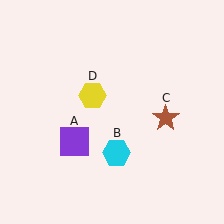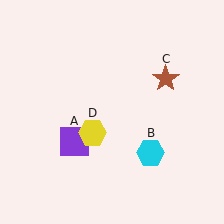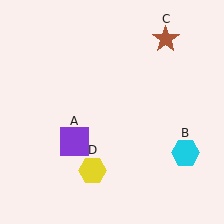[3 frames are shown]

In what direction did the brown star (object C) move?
The brown star (object C) moved up.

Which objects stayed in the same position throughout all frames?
Purple square (object A) remained stationary.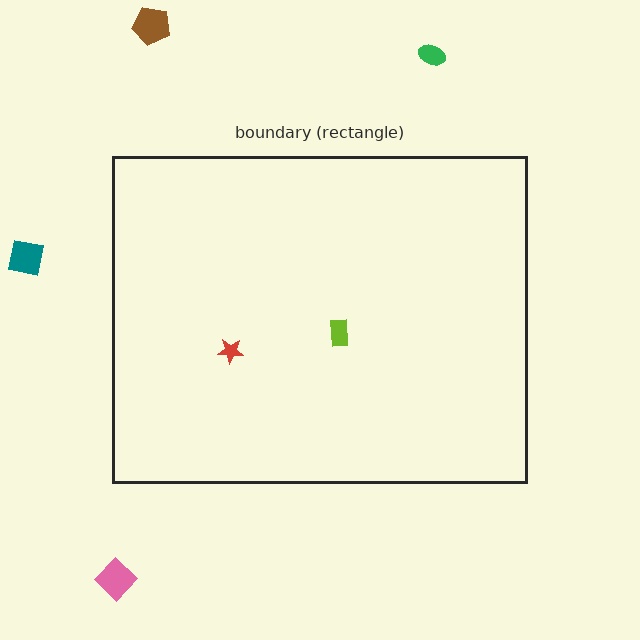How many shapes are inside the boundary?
2 inside, 4 outside.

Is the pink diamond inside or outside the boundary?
Outside.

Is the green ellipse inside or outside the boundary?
Outside.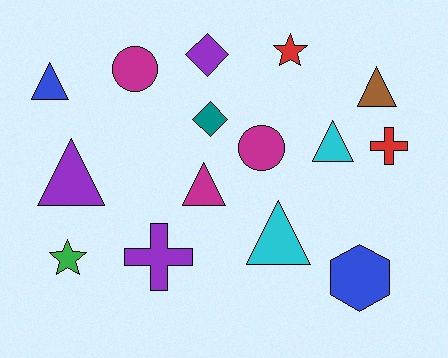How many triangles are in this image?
There are 6 triangles.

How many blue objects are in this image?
There are 2 blue objects.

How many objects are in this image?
There are 15 objects.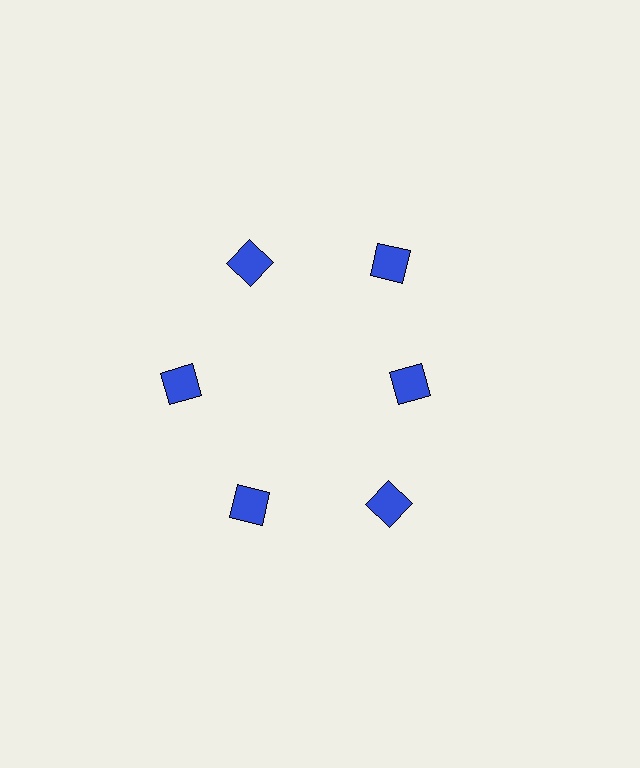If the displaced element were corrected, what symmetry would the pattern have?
It would have 6-fold rotational symmetry — the pattern would map onto itself every 60 degrees.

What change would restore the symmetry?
The symmetry would be restored by moving it outward, back onto the ring so that all 6 squares sit at equal angles and equal distance from the center.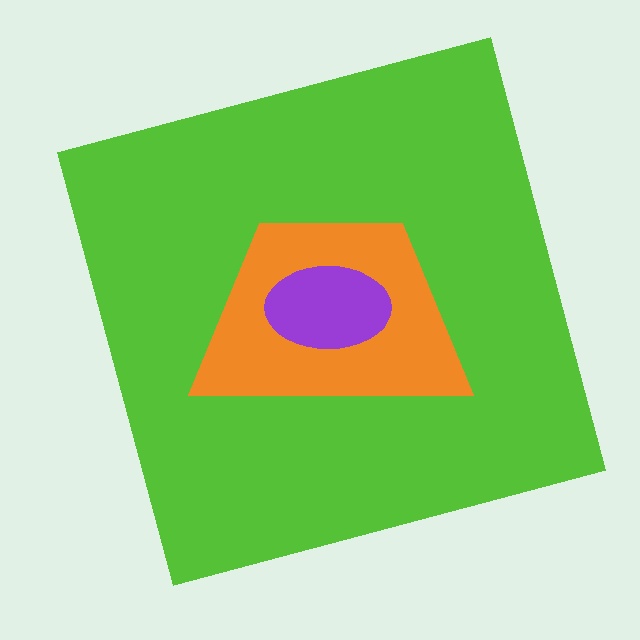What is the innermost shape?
The purple ellipse.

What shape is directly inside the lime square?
The orange trapezoid.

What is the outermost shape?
The lime square.